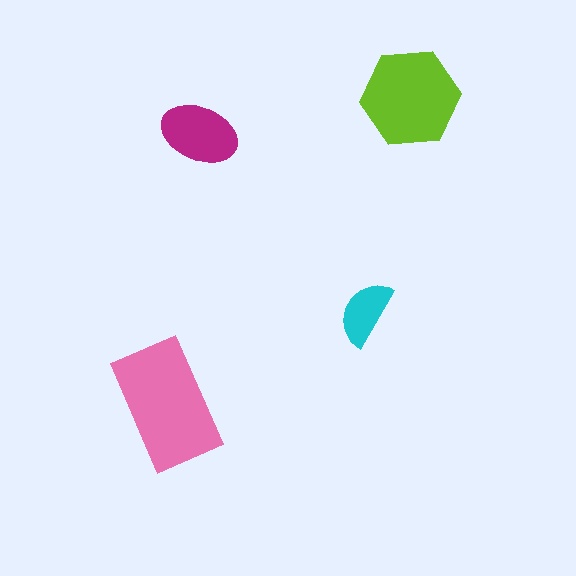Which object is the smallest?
The cyan semicircle.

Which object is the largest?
The pink rectangle.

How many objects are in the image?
There are 4 objects in the image.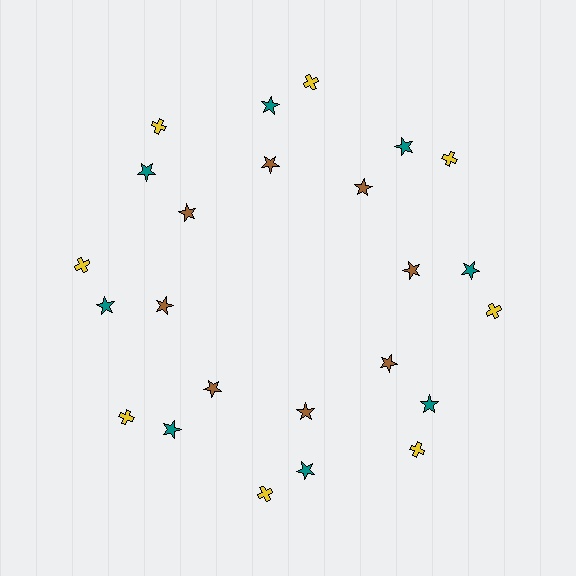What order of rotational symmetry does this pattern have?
This pattern has 8-fold rotational symmetry.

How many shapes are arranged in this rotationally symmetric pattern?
There are 24 shapes, arranged in 8 groups of 3.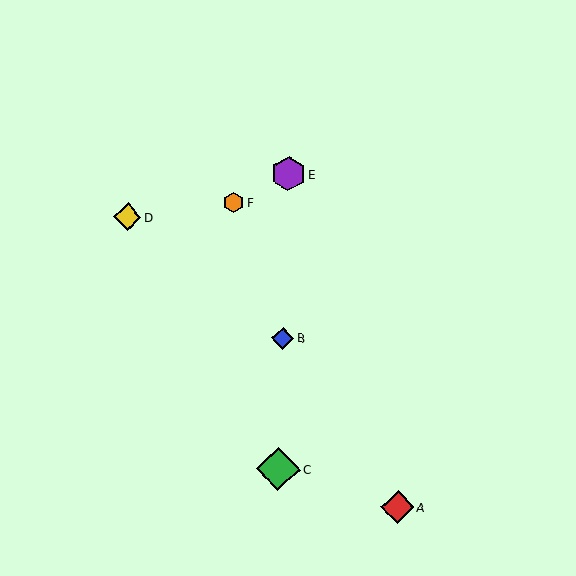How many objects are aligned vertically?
3 objects (B, C, E) are aligned vertically.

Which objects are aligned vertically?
Objects B, C, E are aligned vertically.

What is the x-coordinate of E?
Object E is at x≈288.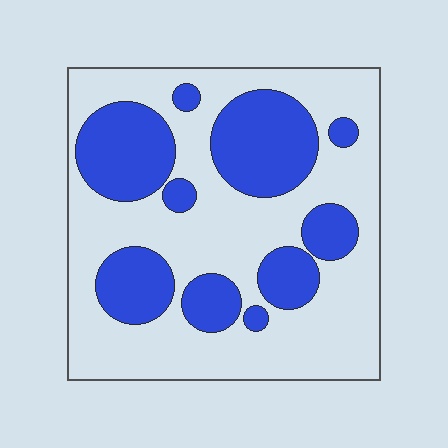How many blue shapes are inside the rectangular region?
10.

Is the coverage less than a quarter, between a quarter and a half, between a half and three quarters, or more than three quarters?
Between a quarter and a half.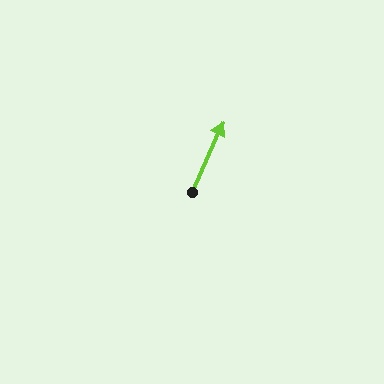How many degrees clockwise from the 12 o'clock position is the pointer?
Approximately 24 degrees.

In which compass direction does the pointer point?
Northeast.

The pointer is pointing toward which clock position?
Roughly 1 o'clock.